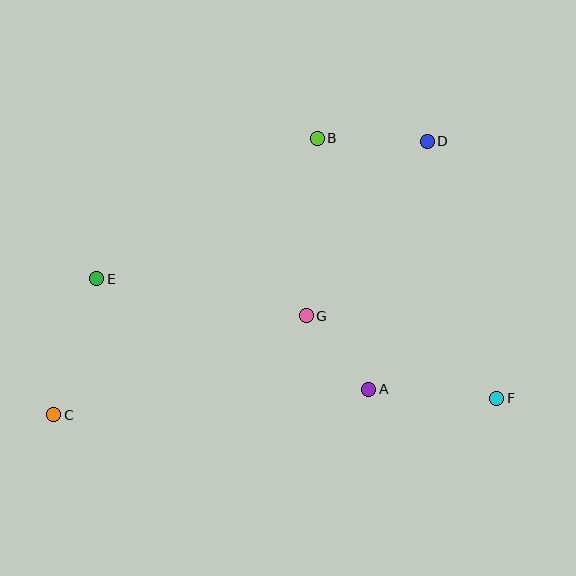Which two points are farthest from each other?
Points C and D are farthest from each other.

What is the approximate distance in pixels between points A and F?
The distance between A and F is approximately 128 pixels.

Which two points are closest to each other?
Points A and G are closest to each other.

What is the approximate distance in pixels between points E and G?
The distance between E and G is approximately 213 pixels.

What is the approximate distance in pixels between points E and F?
The distance between E and F is approximately 418 pixels.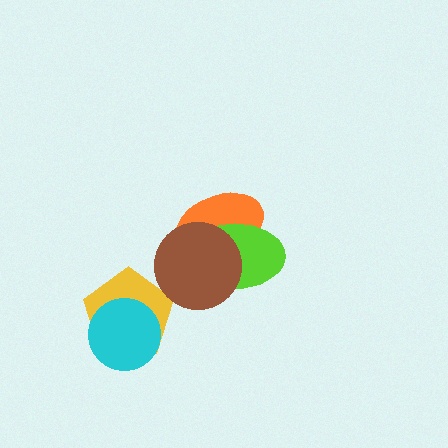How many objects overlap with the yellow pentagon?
1 object overlaps with the yellow pentagon.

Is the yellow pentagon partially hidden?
Yes, it is partially covered by another shape.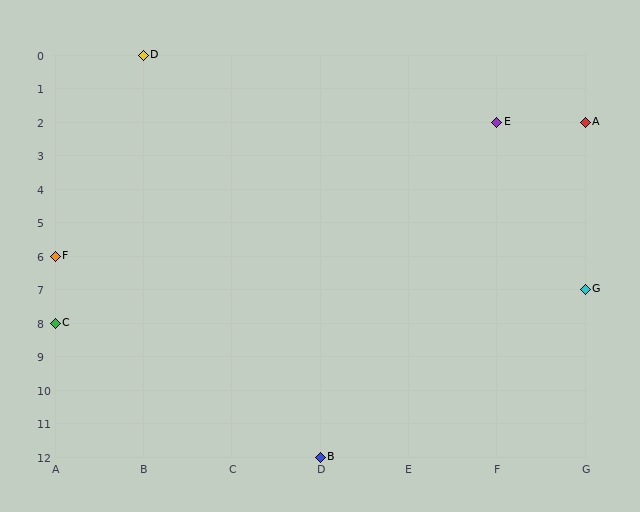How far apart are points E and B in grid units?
Points E and B are 2 columns and 10 rows apart (about 10.2 grid units diagonally).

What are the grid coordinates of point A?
Point A is at grid coordinates (G, 2).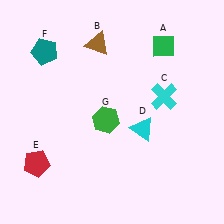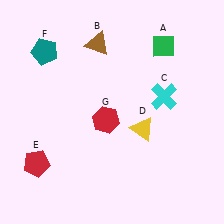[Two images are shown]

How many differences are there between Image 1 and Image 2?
There are 2 differences between the two images.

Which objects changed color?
D changed from cyan to yellow. G changed from green to red.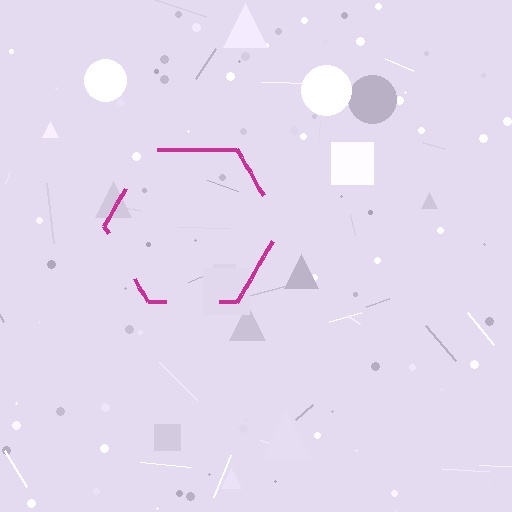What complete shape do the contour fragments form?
The contour fragments form a hexagon.